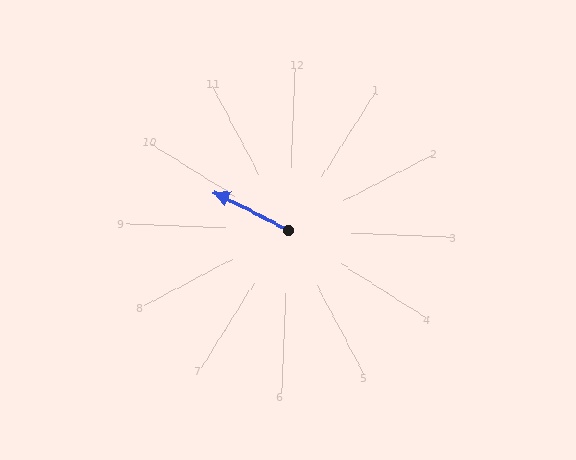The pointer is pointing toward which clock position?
Roughly 10 o'clock.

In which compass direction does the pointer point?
Northwest.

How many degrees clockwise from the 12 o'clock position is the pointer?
Approximately 295 degrees.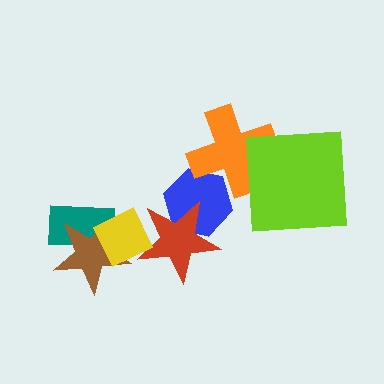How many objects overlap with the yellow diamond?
3 objects overlap with the yellow diamond.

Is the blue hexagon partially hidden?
Yes, it is partially covered by another shape.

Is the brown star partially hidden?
Yes, it is partially covered by another shape.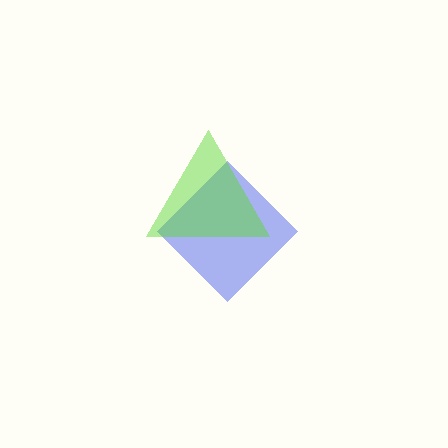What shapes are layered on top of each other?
The layered shapes are: a blue diamond, a lime triangle.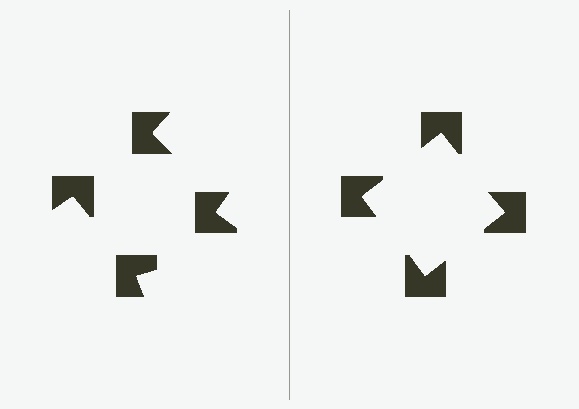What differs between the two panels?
The notched squares are positioned identically on both sides; only the wedge orientations differ. On the right they align to a square; on the left they are misaligned.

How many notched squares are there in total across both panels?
8 — 4 on each side.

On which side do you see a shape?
An illusory square appears on the right side. On the left side the wedge cuts are rotated, so no coherent shape forms.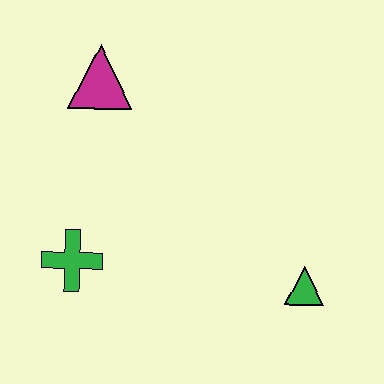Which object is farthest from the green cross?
The green triangle is farthest from the green cross.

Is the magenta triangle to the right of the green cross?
Yes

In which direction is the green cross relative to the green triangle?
The green cross is to the left of the green triangle.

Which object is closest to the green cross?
The magenta triangle is closest to the green cross.